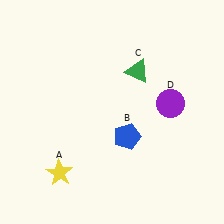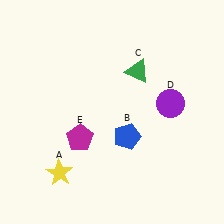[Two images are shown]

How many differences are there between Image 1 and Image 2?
There is 1 difference between the two images.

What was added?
A magenta pentagon (E) was added in Image 2.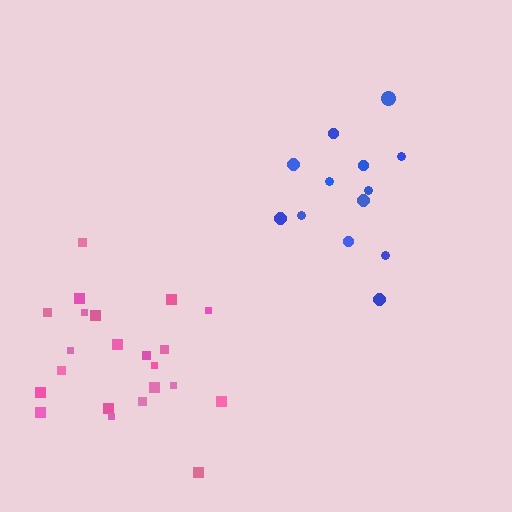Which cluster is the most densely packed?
Pink.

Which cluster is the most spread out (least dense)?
Blue.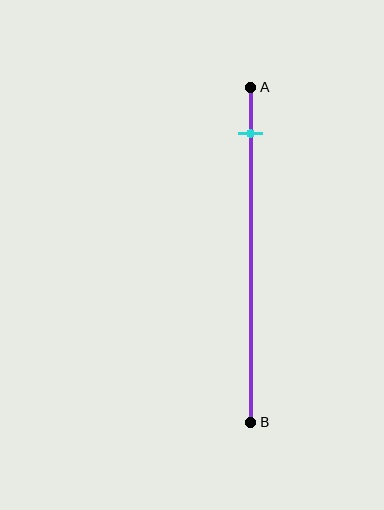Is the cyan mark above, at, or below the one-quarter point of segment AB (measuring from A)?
The cyan mark is above the one-quarter point of segment AB.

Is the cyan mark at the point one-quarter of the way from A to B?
No, the mark is at about 15% from A, not at the 25% one-quarter point.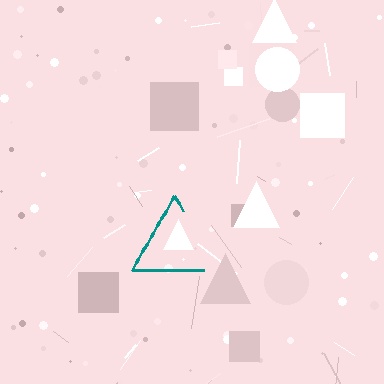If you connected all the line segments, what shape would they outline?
They would outline a triangle.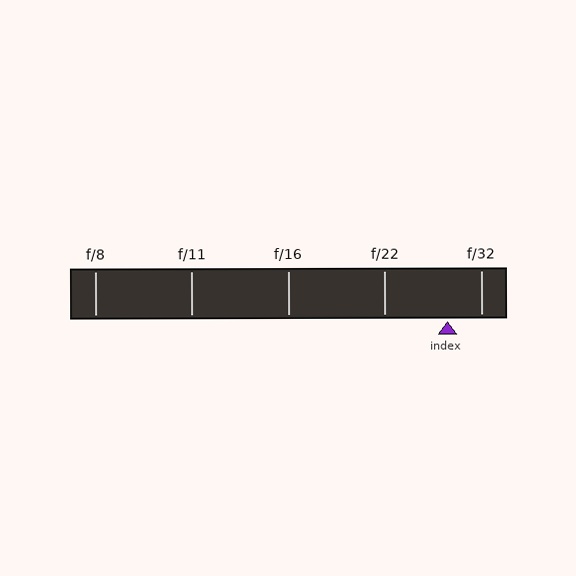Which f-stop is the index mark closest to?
The index mark is closest to f/32.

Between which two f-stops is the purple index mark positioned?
The index mark is between f/22 and f/32.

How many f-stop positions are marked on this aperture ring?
There are 5 f-stop positions marked.